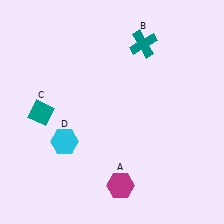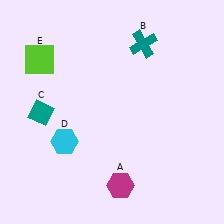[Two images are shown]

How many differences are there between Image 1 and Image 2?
There is 1 difference between the two images.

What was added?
A lime square (E) was added in Image 2.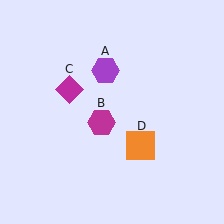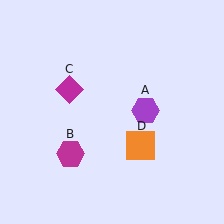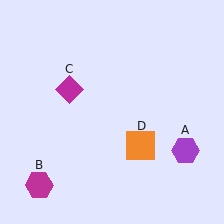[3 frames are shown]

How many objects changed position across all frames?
2 objects changed position: purple hexagon (object A), magenta hexagon (object B).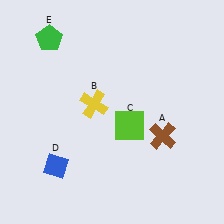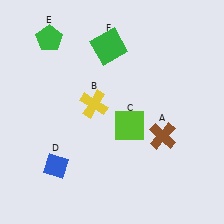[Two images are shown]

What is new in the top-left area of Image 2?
A green square (F) was added in the top-left area of Image 2.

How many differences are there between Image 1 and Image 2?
There is 1 difference between the two images.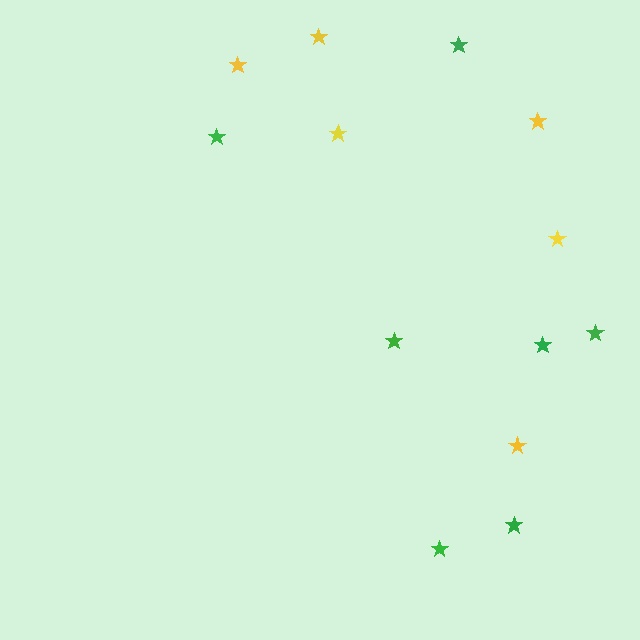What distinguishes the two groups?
There are 2 groups: one group of yellow stars (6) and one group of green stars (7).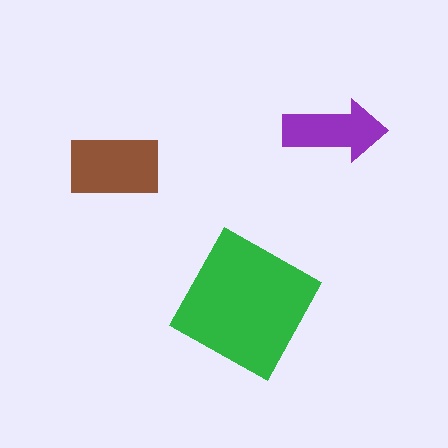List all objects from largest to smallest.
The green square, the brown rectangle, the purple arrow.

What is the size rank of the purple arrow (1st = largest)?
3rd.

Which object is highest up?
The purple arrow is topmost.